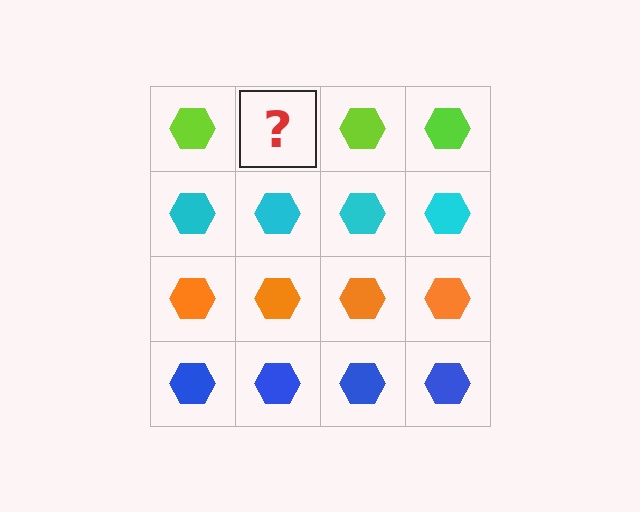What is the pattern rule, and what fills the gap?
The rule is that each row has a consistent color. The gap should be filled with a lime hexagon.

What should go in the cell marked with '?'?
The missing cell should contain a lime hexagon.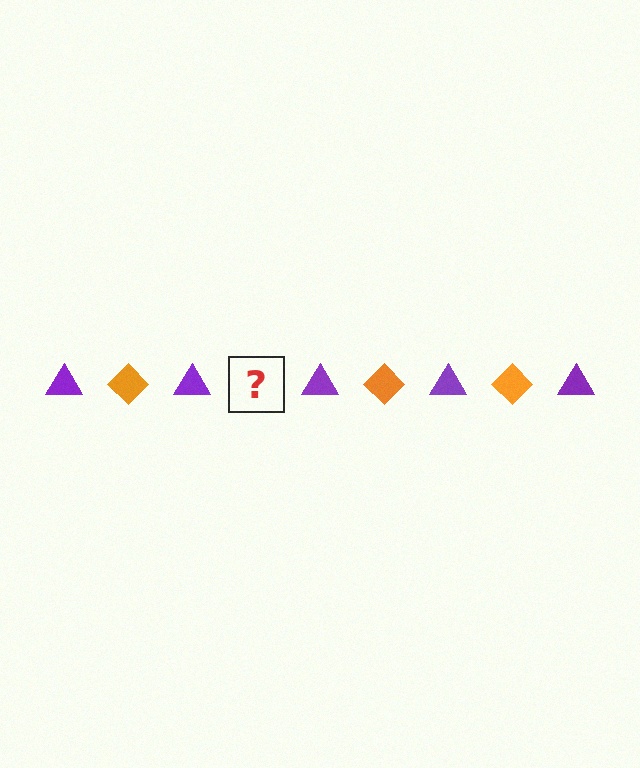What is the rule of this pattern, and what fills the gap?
The rule is that the pattern alternates between purple triangle and orange diamond. The gap should be filled with an orange diamond.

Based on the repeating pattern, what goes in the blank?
The blank should be an orange diamond.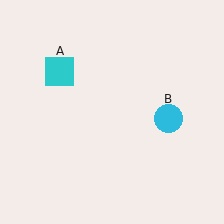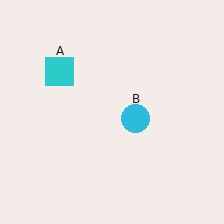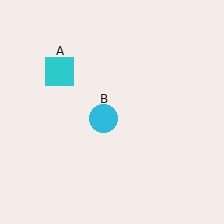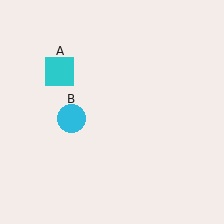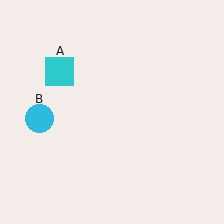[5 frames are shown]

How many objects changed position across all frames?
1 object changed position: cyan circle (object B).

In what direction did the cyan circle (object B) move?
The cyan circle (object B) moved left.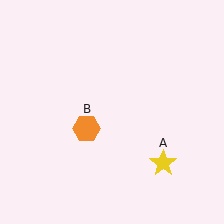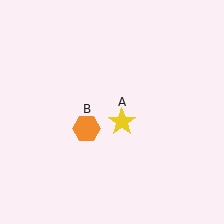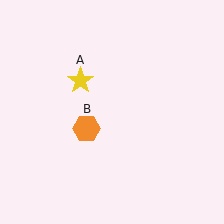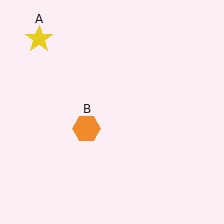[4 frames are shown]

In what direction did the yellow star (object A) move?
The yellow star (object A) moved up and to the left.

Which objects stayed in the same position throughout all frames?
Orange hexagon (object B) remained stationary.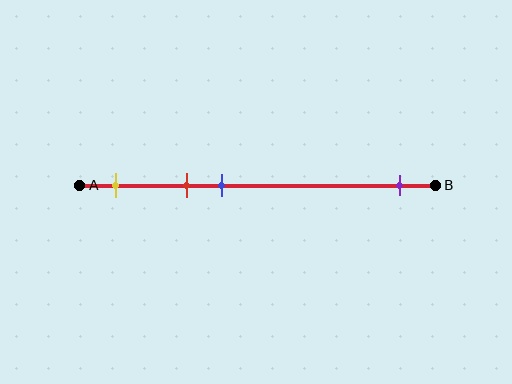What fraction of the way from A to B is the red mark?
The red mark is approximately 30% (0.3) of the way from A to B.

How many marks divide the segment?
There are 4 marks dividing the segment.